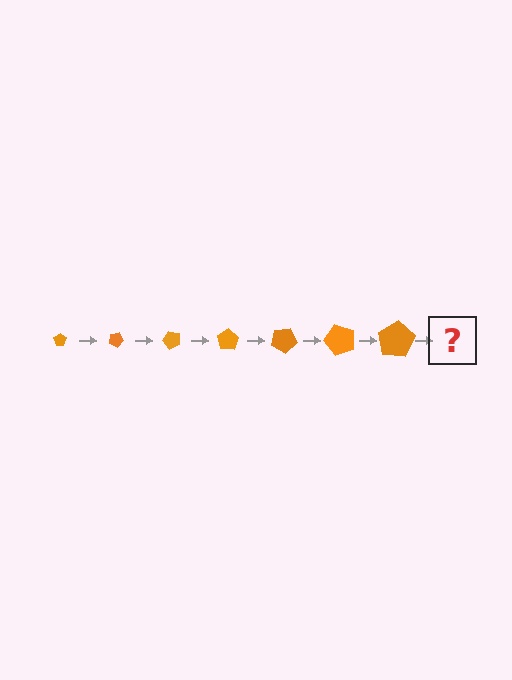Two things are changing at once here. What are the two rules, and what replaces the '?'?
The two rules are that the pentagon grows larger each step and it rotates 25 degrees each step. The '?' should be a pentagon, larger than the previous one and rotated 175 degrees from the start.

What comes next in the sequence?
The next element should be a pentagon, larger than the previous one and rotated 175 degrees from the start.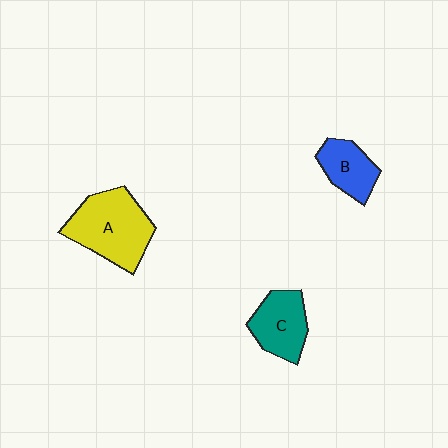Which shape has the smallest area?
Shape B (blue).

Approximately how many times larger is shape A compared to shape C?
Approximately 1.5 times.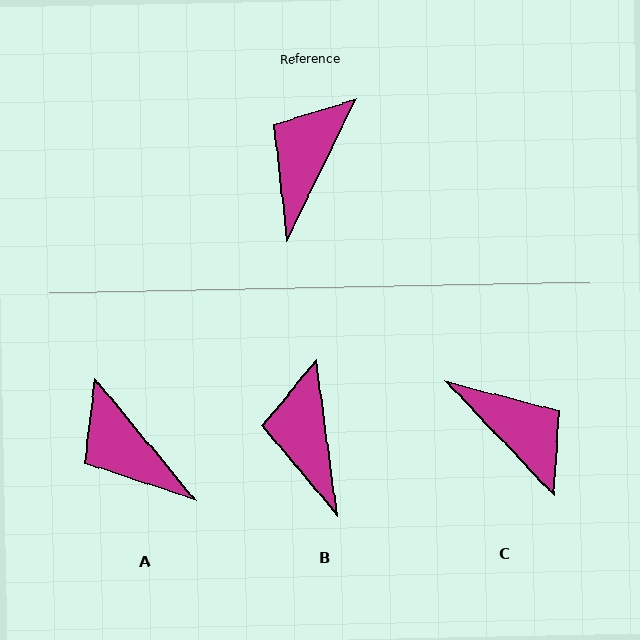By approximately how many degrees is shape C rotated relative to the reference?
Approximately 111 degrees clockwise.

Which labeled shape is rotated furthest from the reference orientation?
C, about 111 degrees away.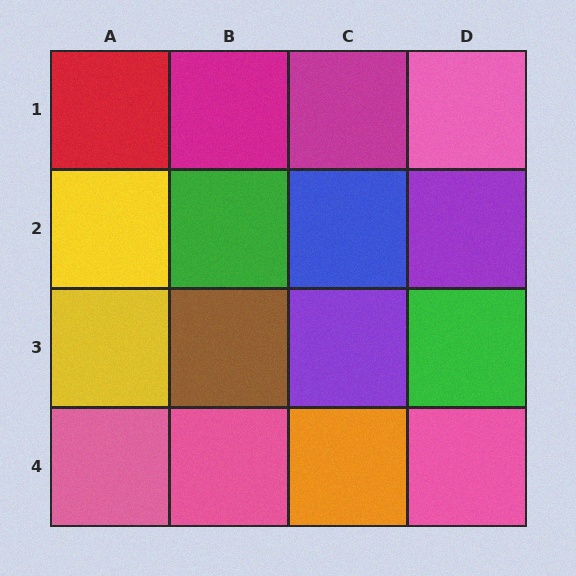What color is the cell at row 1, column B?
Magenta.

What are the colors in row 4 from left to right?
Pink, pink, orange, pink.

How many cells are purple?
2 cells are purple.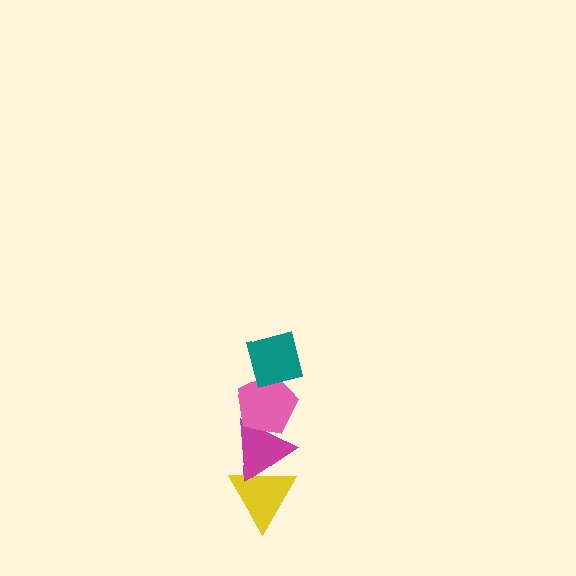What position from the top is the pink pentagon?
The pink pentagon is 2nd from the top.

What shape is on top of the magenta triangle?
The pink pentagon is on top of the magenta triangle.